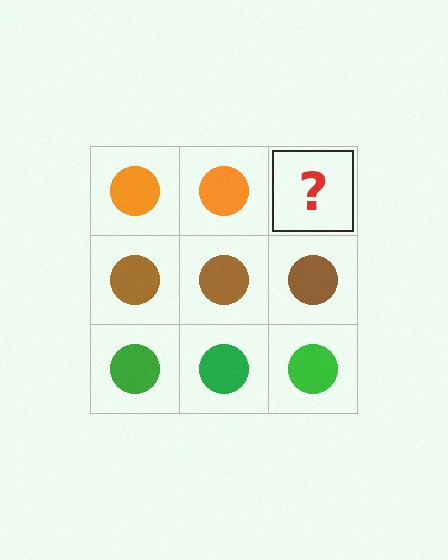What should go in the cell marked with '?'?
The missing cell should contain an orange circle.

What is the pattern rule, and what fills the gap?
The rule is that each row has a consistent color. The gap should be filled with an orange circle.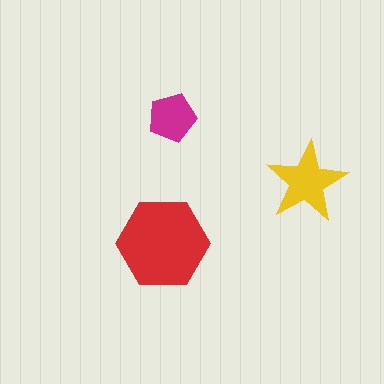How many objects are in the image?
There are 3 objects in the image.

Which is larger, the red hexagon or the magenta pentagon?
The red hexagon.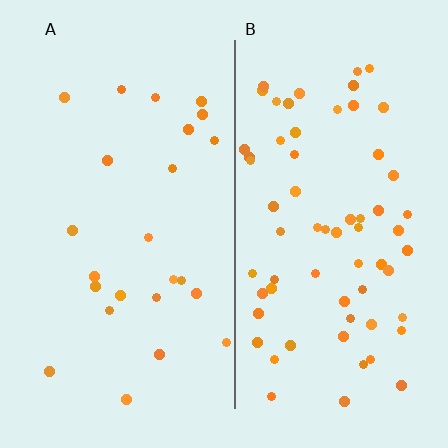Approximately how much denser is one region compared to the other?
Approximately 2.7× — region B over region A.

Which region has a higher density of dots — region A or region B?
B (the right).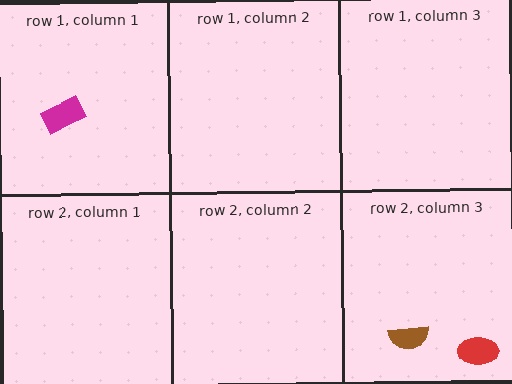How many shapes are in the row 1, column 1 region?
1.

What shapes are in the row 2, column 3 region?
The brown semicircle, the red ellipse.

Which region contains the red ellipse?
The row 2, column 3 region.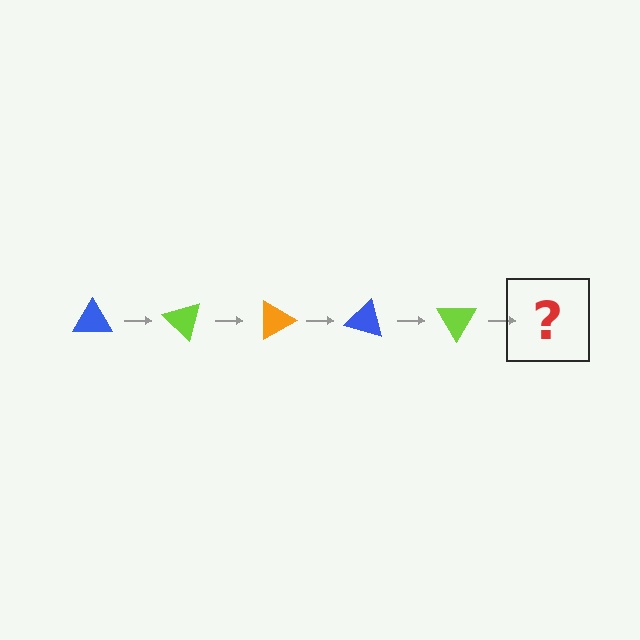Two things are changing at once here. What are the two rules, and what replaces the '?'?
The two rules are that it rotates 45 degrees each step and the color cycles through blue, lime, and orange. The '?' should be an orange triangle, rotated 225 degrees from the start.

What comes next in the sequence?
The next element should be an orange triangle, rotated 225 degrees from the start.